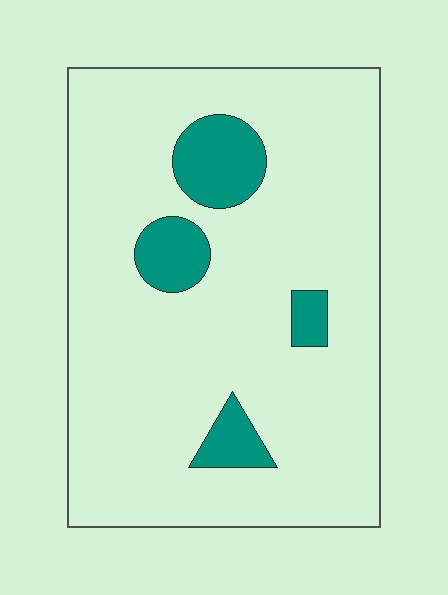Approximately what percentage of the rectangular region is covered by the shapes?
Approximately 10%.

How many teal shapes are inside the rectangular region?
4.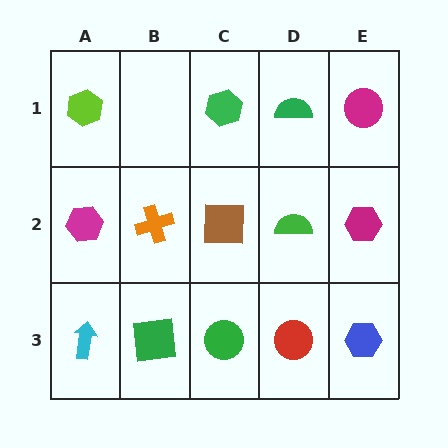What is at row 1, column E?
A magenta circle.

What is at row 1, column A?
A lime hexagon.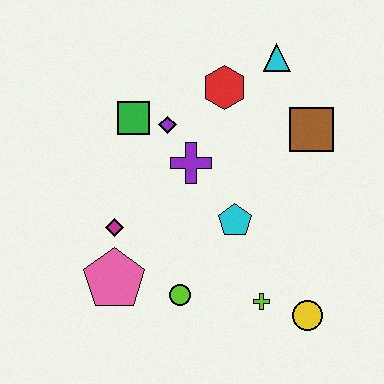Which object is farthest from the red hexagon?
The yellow circle is farthest from the red hexagon.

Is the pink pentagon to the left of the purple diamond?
Yes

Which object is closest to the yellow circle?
The lime cross is closest to the yellow circle.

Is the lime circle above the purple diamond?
No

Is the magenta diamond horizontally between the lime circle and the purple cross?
No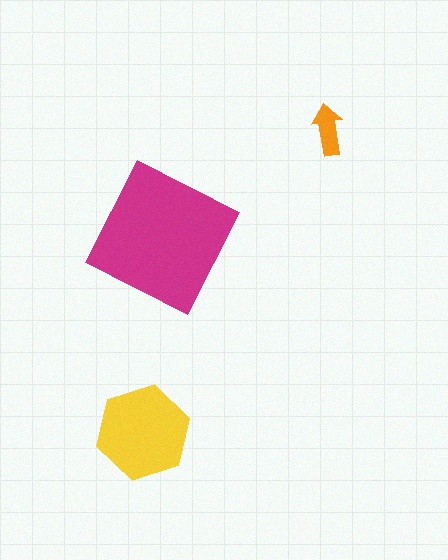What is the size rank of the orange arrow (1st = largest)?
3rd.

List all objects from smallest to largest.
The orange arrow, the yellow hexagon, the magenta square.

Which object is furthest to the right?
The orange arrow is rightmost.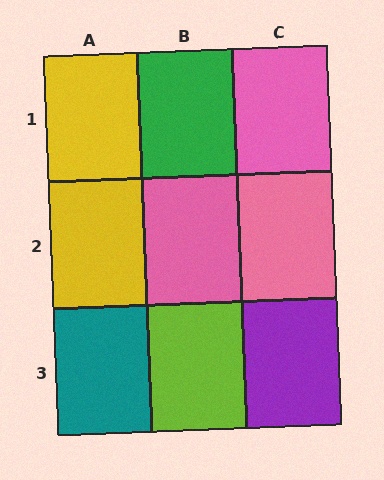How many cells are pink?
3 cells are pink.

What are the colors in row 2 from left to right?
Yellow, pink, pink.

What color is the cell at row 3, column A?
Teal.